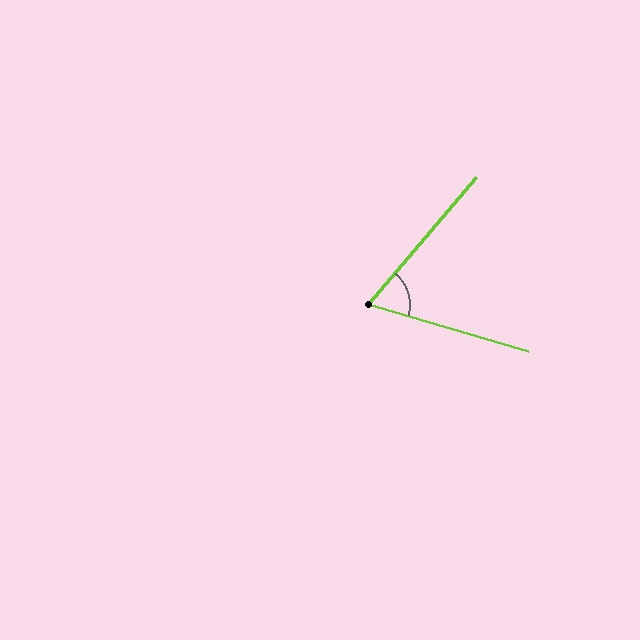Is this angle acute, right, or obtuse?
It is acute.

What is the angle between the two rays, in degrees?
Approximately 66 degrees.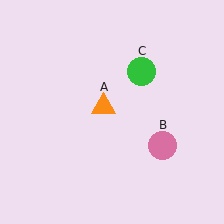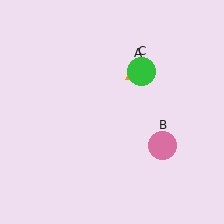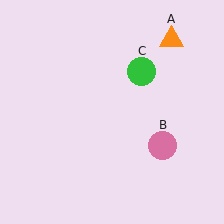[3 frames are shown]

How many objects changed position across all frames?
1 object changed position: orange triangle (object A).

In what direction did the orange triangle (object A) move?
The orange triangle (object A) moved up and to the right.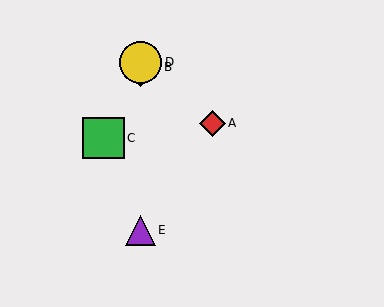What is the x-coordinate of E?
Object E is at x≈141.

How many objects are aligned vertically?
3 objects (B, D, E) are aligned vertically.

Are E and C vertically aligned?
No, E is at x≈141 and C is at x≈103.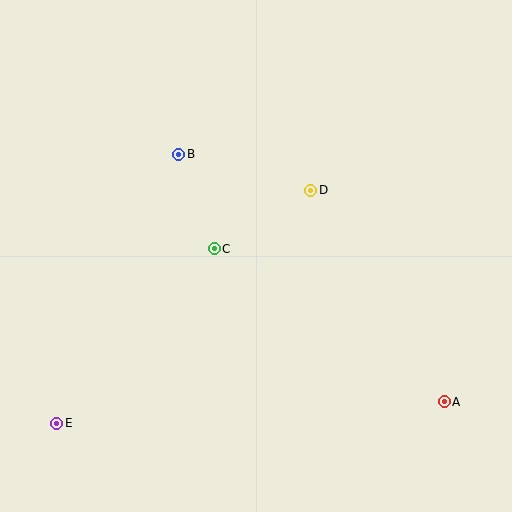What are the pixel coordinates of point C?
Point C is at (214, 249).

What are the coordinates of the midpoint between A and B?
The midpoint between A and B is at (311, 278).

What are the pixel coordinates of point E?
Point E is at (57, 423).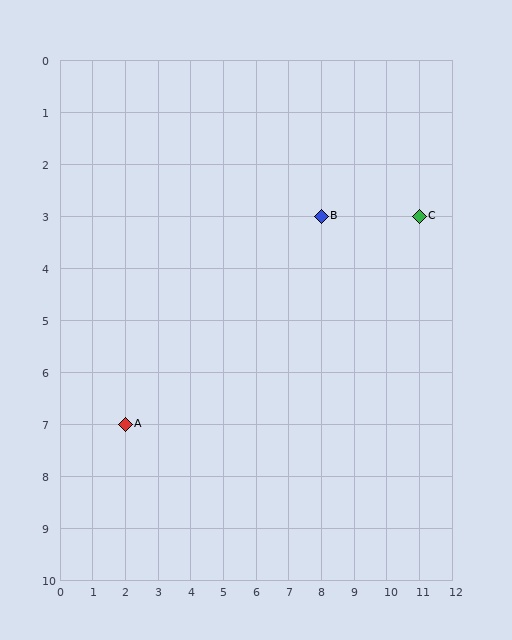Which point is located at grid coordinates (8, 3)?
Point B is at (8, 3).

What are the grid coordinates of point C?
Point C is at grid coordinates (11, 3).